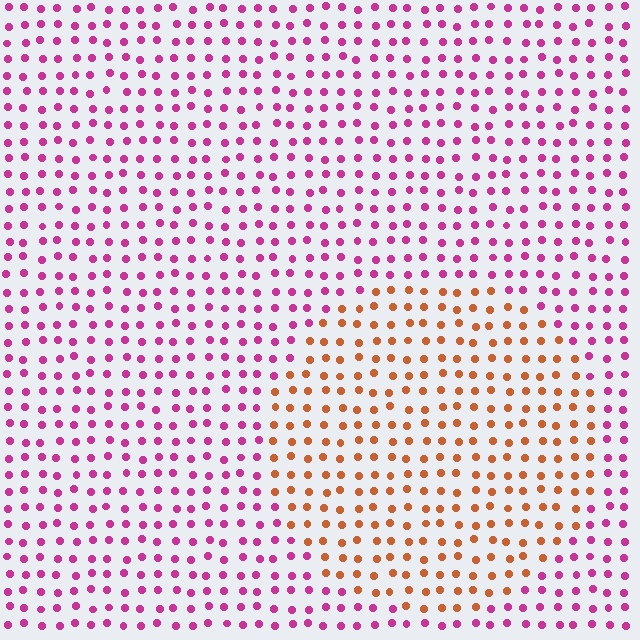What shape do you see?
I see a circle.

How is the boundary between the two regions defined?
The boundary is defined purely by a slight shift in hue (about 59 degrees). Spacing, size, and orientation are identical on both sides.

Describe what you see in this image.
The image is filled with small magenta elements in a uniform arrangement. A circle-shaped region is visible where the elements are tinted to a slightly different hue, forming a subtle color boundary.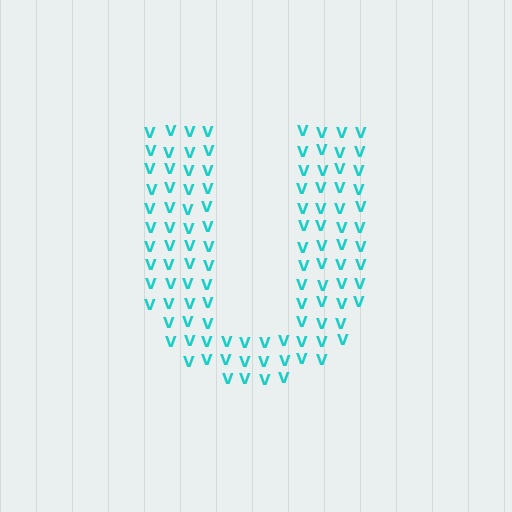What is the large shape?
The large shape is the letter U.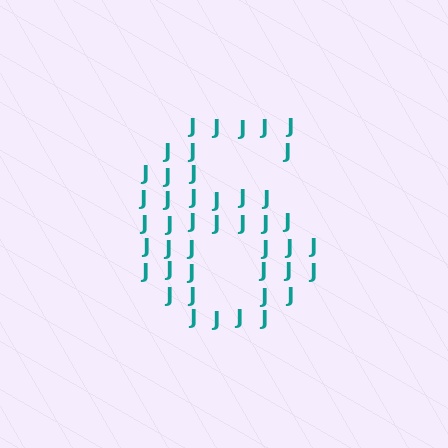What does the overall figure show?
The overall figure shows the digit 6.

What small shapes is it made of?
It is made of small letter J's.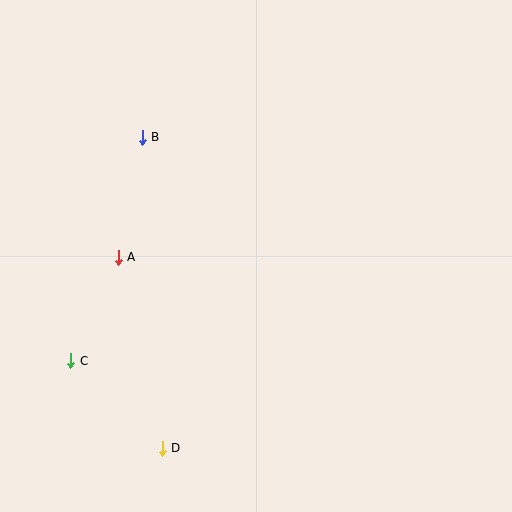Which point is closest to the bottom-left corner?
Point C is closest to the bottom-left corner.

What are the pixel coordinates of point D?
Point D is at (162, 448).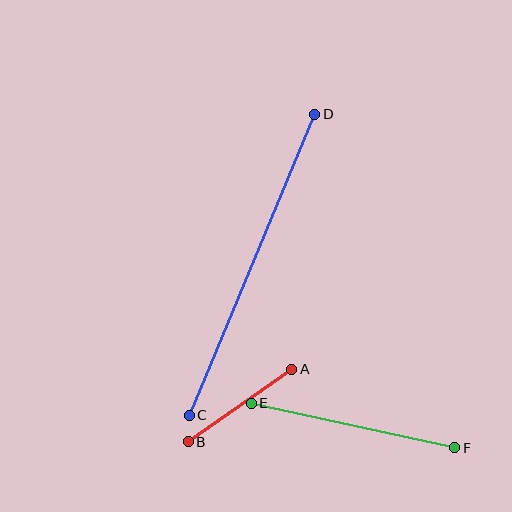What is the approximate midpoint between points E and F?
The midpoint is at approximately (353, 426) pixels.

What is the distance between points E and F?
The distance is approximately 208 pixels.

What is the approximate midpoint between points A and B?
The midpoint is at approximately (240, 406) pixels.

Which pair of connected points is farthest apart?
Points C and D are farthest apart.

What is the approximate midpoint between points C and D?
The midpoint is at approximately (252, 265) pixels.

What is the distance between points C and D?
The distance is approximately 326 pixels.